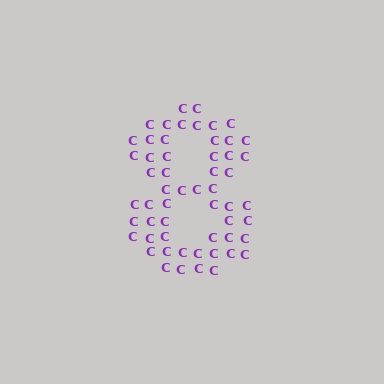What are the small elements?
The small elements are letter C's.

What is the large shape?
The large shape is the digit 8.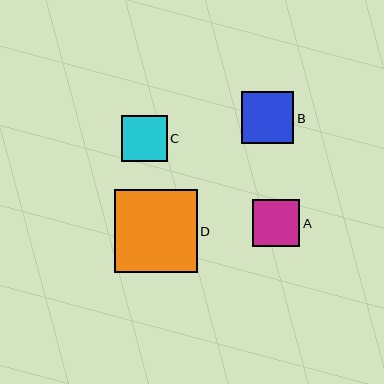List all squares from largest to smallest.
From largest to smallest: D, B, A, C.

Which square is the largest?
Square D is the largest with a size of approximately 83 pixels.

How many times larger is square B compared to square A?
Square B is approximately 1.1 times the size of square A.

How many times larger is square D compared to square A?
Square D is approximately 1.8 times the size of square A.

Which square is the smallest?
Square C is the smallest with a size of approximately 46 pixels.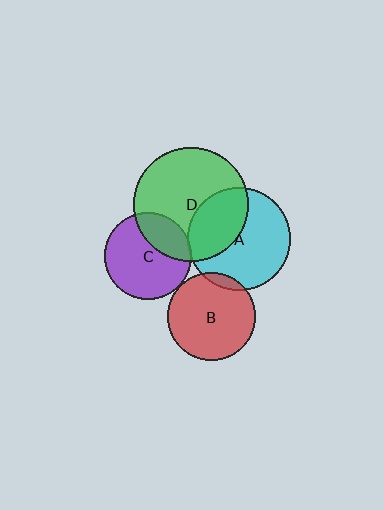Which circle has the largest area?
Circle D (green).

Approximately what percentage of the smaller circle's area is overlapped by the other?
Approximately 5%.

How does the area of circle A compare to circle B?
Approximately 1.4 times.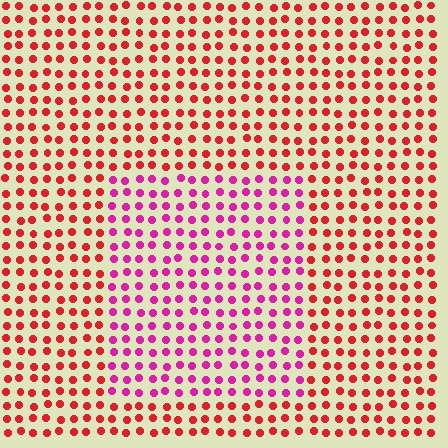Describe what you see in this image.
The image is filled with small red elements in a uniform arrangement. A rectangle-shaped region is visible where the elements are tinted to a slightly different hue, forming a subtle color boundary.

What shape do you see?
I see a rectangle.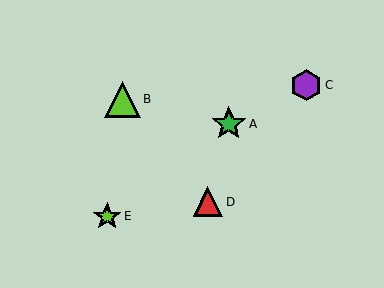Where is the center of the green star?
The center of the green star is at (229, 124).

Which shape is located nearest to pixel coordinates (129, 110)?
The lime triangle (labeled B) at (122, 99) is nearest to that location.